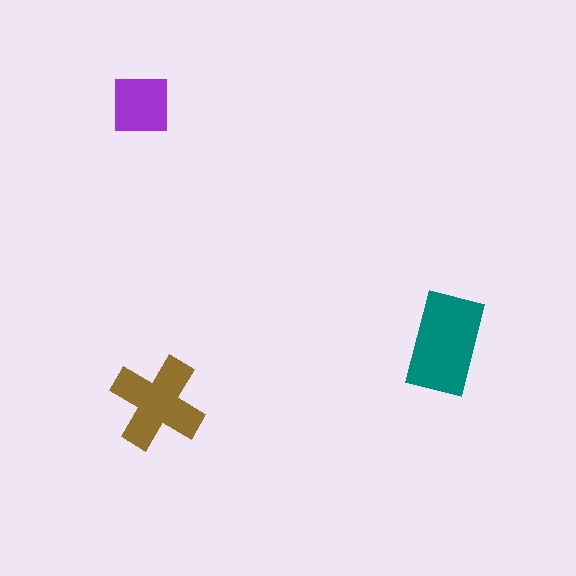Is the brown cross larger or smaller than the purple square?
Larger.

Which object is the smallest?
The purple square.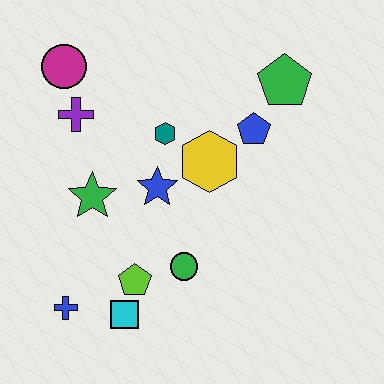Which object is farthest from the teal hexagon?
The blue cross is farthest from the teal hexagon.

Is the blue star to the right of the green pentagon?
No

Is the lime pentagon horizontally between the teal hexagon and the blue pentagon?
No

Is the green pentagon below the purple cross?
No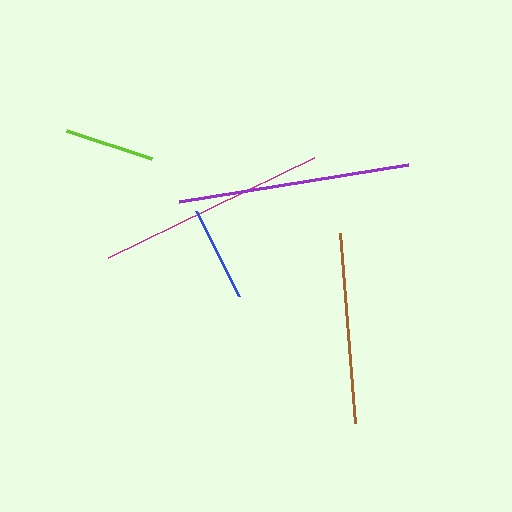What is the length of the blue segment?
The blue segment is approximately 95 pixels long.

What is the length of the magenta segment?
The magenta segment is approximately 229 pixels long.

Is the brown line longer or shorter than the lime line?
The brown line is longer than the lime line.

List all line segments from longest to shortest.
From longest to shortest: purple, magenta, brown, blue, lime.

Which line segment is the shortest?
The lime line is the shortest at approximately 90 pixels.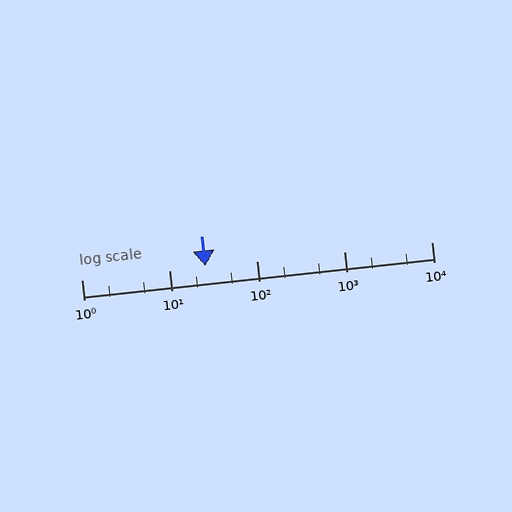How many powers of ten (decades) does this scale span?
The scale spans 4 decades, from 1 to 10000.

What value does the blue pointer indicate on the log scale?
The pointer indicates approximately 26.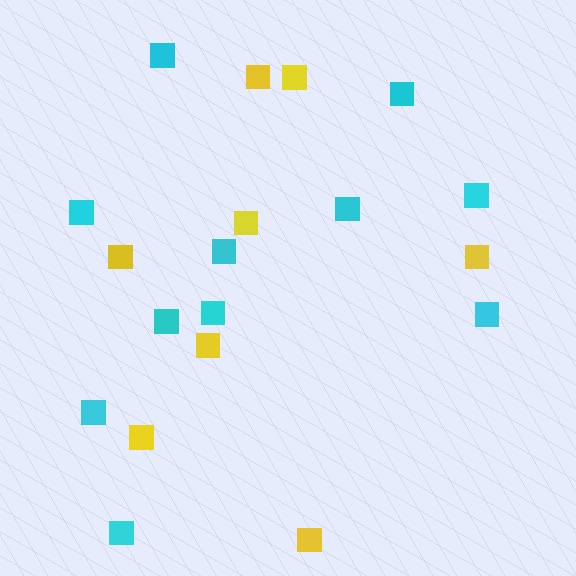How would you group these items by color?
There are 2 groups: one group of cyan squares (11) and one group of yellow squares (8).